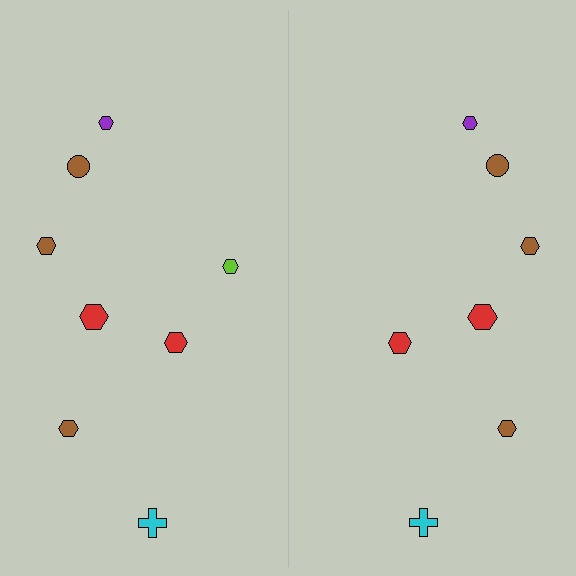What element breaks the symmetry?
A lime hexagon is missing from the right side.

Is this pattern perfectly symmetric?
No, the pattern is not perfectly symmetric. A lime hexagon is missing from the right side.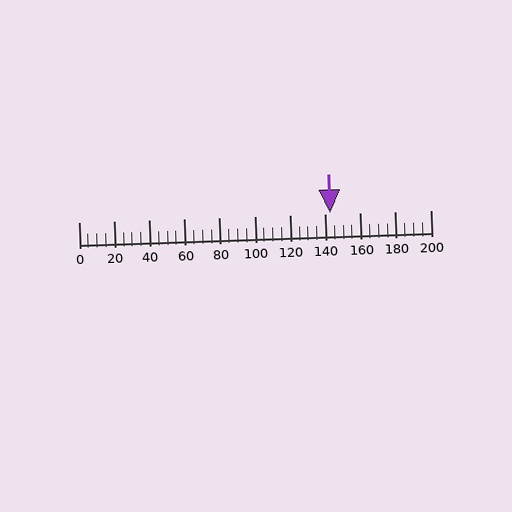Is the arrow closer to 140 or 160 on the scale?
The arrow is closer to 140.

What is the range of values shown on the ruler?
The ruler shows values from 0 to 200.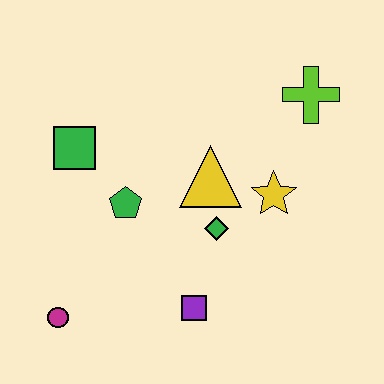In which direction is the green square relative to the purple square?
The green square is above the purple square.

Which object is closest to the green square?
The green pentagon is closest to the green square.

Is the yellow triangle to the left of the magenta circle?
No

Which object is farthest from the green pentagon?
The lime cross is farthest from the green pentagon.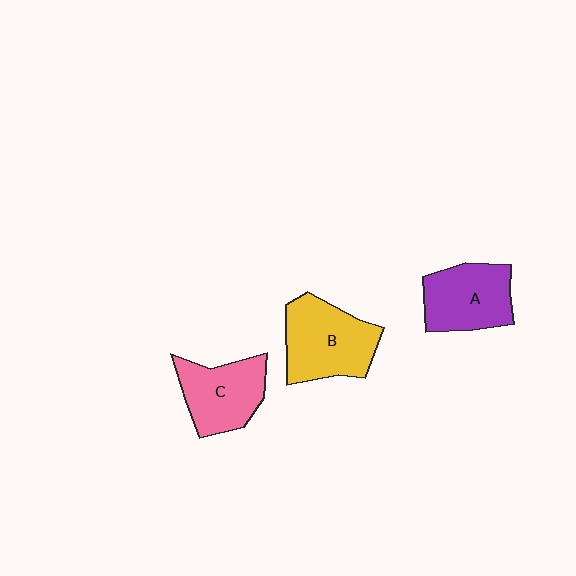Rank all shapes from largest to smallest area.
From largest to smallest: B (yellow), A (purple), C (pink).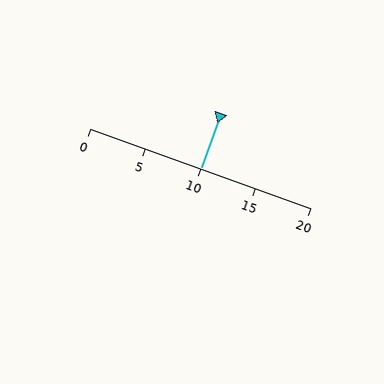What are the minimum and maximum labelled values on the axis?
The axis runs from 0 to 20.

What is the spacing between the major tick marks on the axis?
The major ticks are spaced 5 apart.